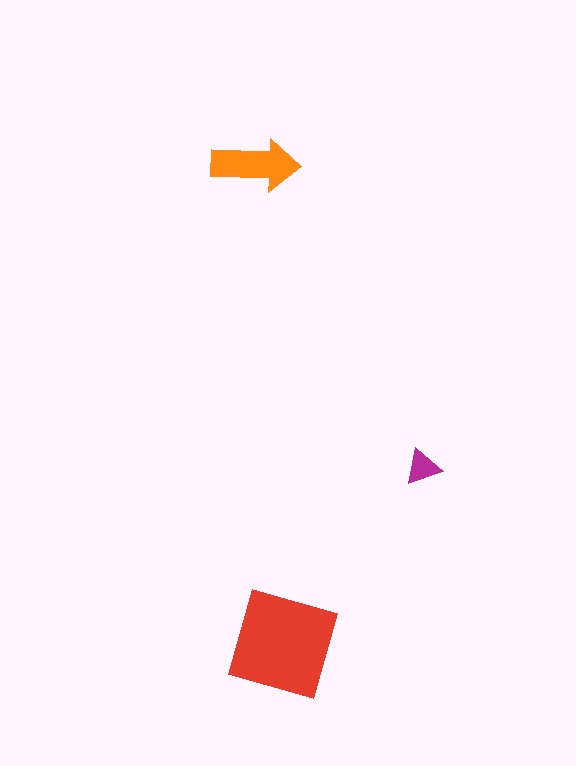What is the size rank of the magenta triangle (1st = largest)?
3rd.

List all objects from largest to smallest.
The red square, the orange arrow, the magenta triangle.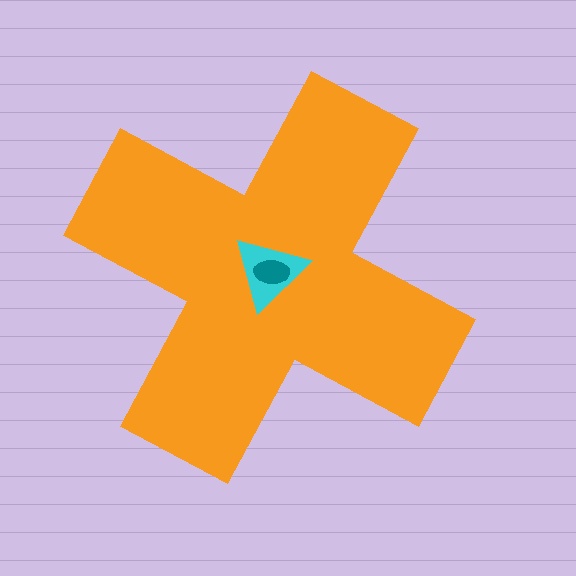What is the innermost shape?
The teal ellipse.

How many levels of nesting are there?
3.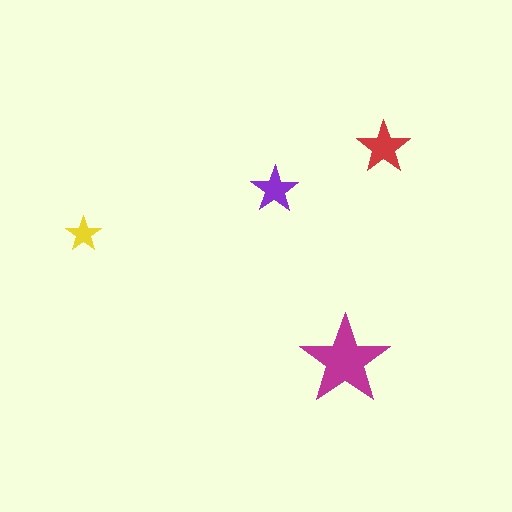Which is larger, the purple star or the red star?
The red one.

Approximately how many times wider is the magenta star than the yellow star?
About 2.5 times wider.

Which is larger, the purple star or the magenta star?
The magenta one.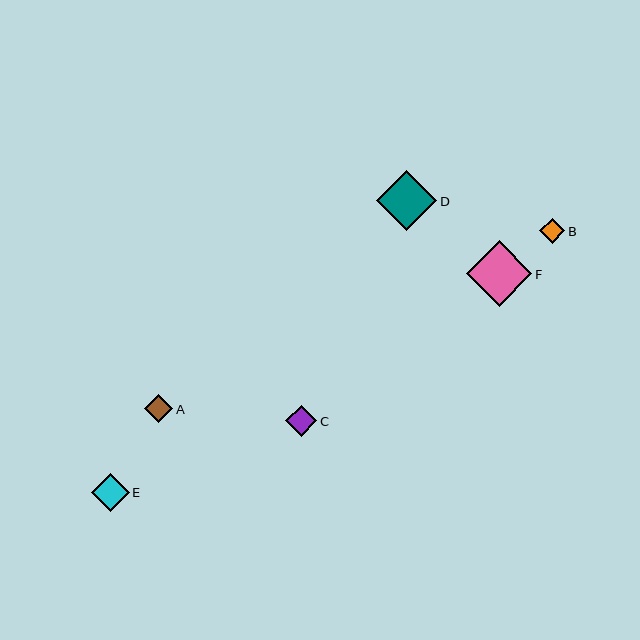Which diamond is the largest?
Diamond F is the largest with a size of approximately 65 pixels.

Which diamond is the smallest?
Diamond B is the smallest with a size of approximately 25 pixels.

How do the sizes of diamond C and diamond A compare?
Diamond C and diamond A are approximately the same size.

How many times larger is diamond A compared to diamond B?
Diamond A is approximately 1.1 times the size of diamond B.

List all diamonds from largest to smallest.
From largest to smallest: F, D, E, C, A, B.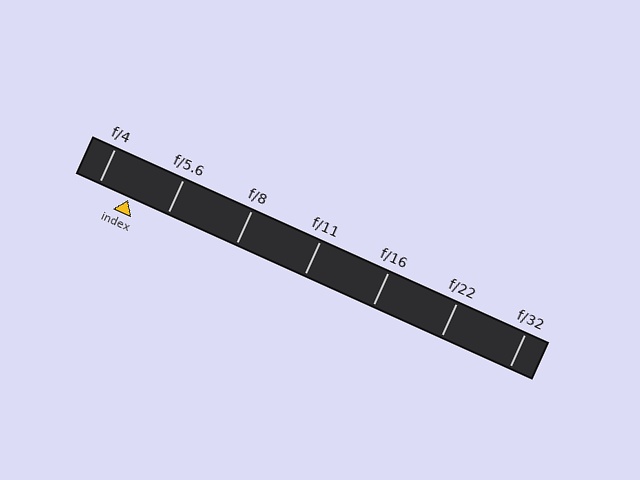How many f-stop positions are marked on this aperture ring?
There are 7 f-stop positions marked.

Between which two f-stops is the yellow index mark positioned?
The index mark is between f/4 and f/5.6.